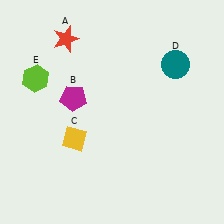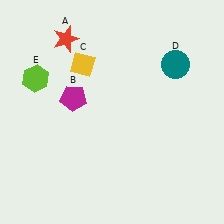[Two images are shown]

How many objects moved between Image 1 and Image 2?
1 object moved between the two images.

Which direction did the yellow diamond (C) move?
The yellow diamond (C) moved up.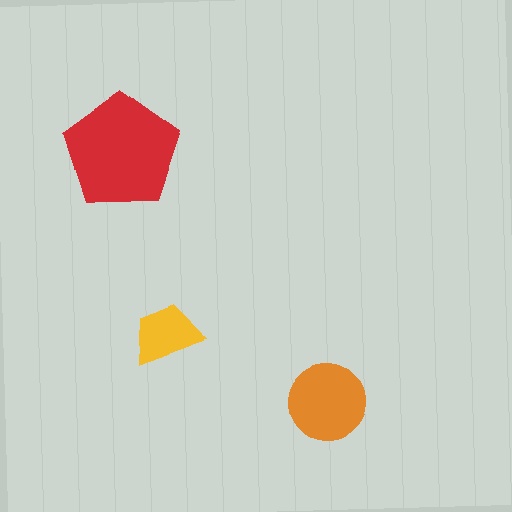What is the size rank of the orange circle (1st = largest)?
2nd.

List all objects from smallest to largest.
The yellow trapezoid, the orange circle, the red pentagon.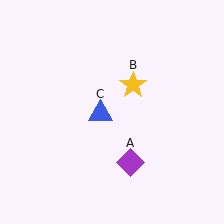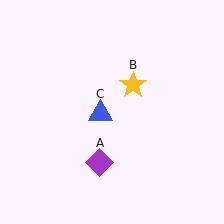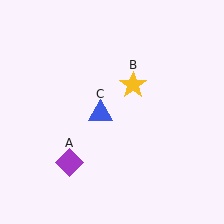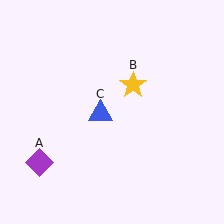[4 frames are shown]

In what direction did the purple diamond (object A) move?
The purple diamond (object A) moved left.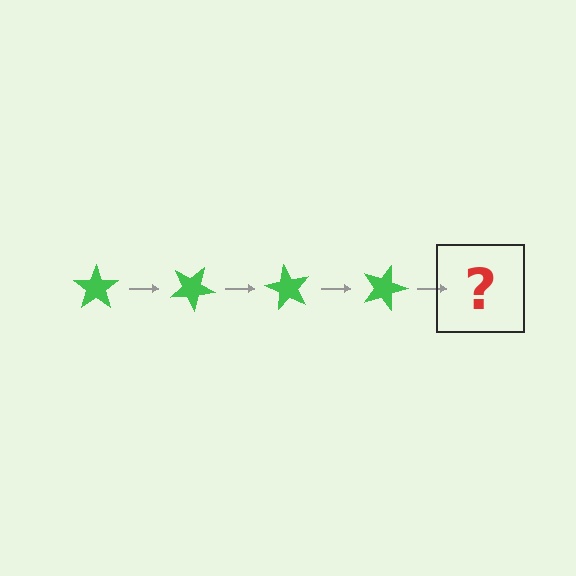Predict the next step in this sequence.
The next step is a green star rotated 120 degrees.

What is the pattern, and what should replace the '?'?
The pattern is that the star rotates 30 degrees each step. The '?' should be a green star rotated 120 degrees.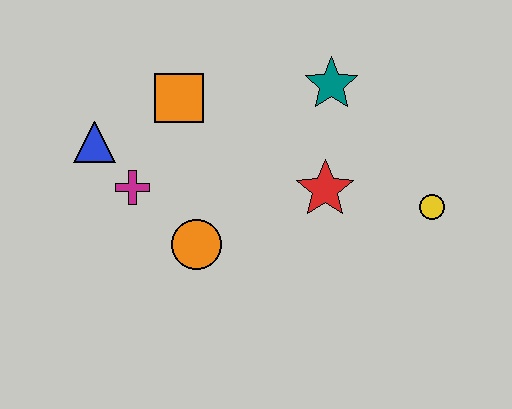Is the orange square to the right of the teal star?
No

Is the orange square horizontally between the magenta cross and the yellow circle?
Yes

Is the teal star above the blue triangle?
Yes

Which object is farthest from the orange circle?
The yellow circle is farthest from the orange circle.